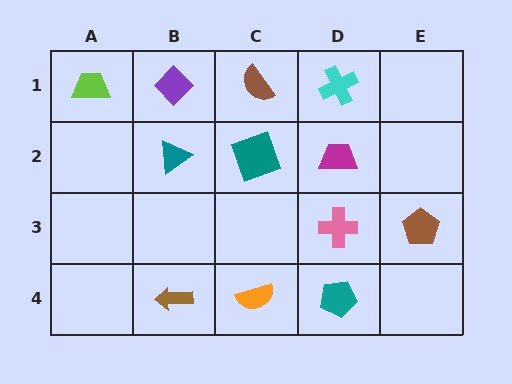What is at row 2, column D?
A magenta trapezoid.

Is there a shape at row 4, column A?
No, that cell is empty.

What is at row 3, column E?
A brown pentagon.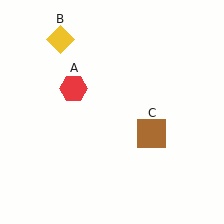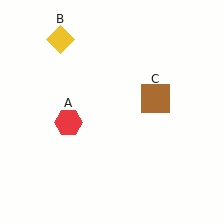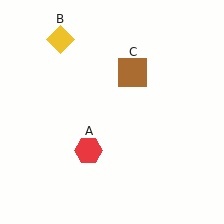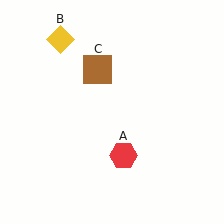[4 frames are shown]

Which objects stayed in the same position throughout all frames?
Yellow diamond (object B) remained stationary.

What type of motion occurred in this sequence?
The red hexagon (object A), brown square (object C) rotated counterclockwise around the center of the scene.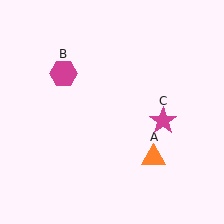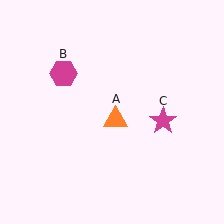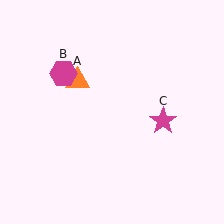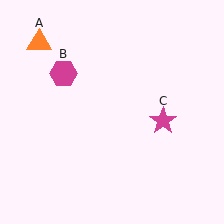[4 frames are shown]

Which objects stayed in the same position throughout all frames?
Magenta hexagon (object B) and magenta star (object C) remained stationary.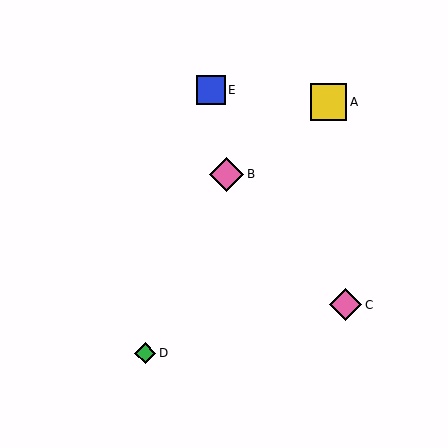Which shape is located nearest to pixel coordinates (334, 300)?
The pink diamond (labeled C) at (346, 305) is nearest to that location.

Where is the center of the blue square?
The center of the blue square is at (211, 90).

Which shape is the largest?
The yellow square (labeled A) is the largest.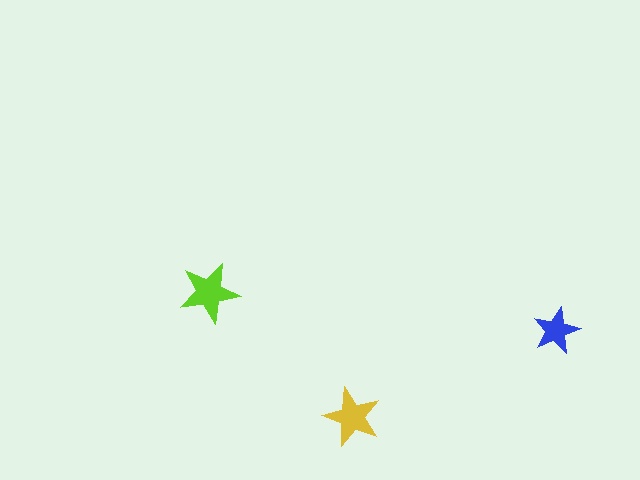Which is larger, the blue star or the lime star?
The lime one.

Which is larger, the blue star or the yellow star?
The yellow one.